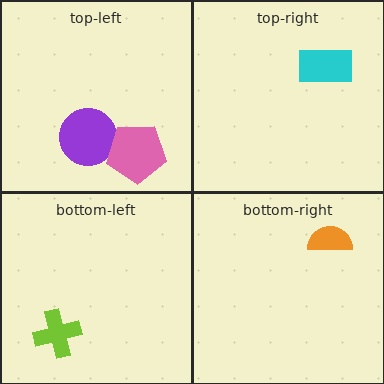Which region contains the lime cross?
The bottom-left region.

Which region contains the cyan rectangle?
The top-right region.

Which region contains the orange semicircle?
The bottom-right region.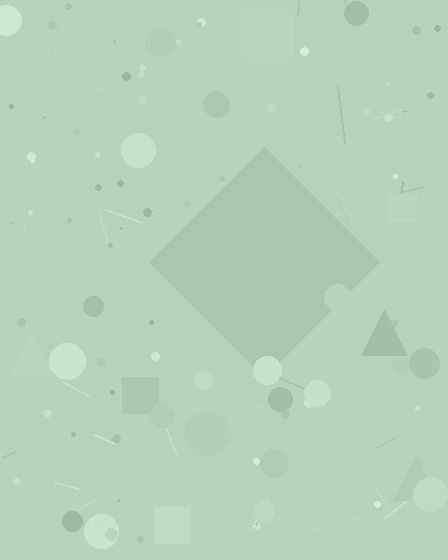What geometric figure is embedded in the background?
A diamond is embedded in the background.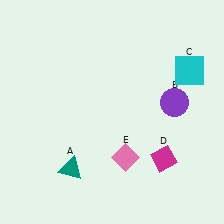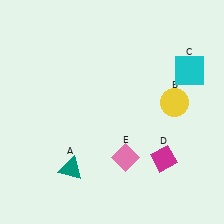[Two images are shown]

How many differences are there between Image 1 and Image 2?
There is 1 difference between the two images.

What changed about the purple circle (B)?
In Image 1, B is purple. In Image 2, it changed to yellow.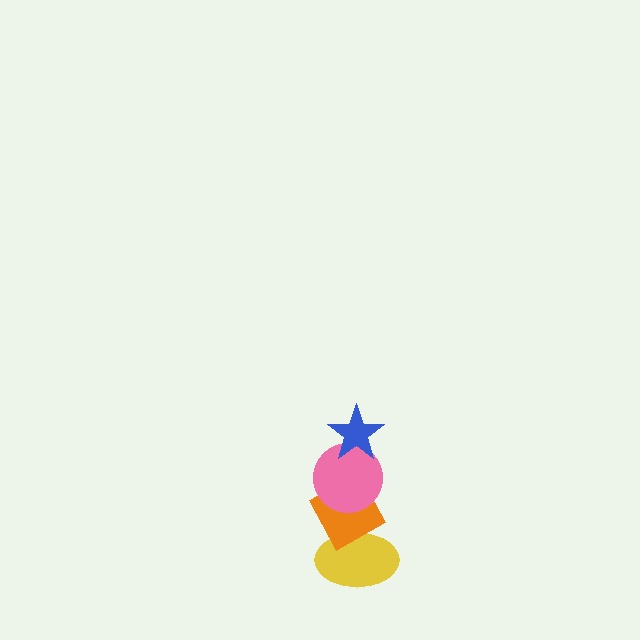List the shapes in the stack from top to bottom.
From top to bottom: the blue star, the pink circle, the orange diamond, the yellow ellipse.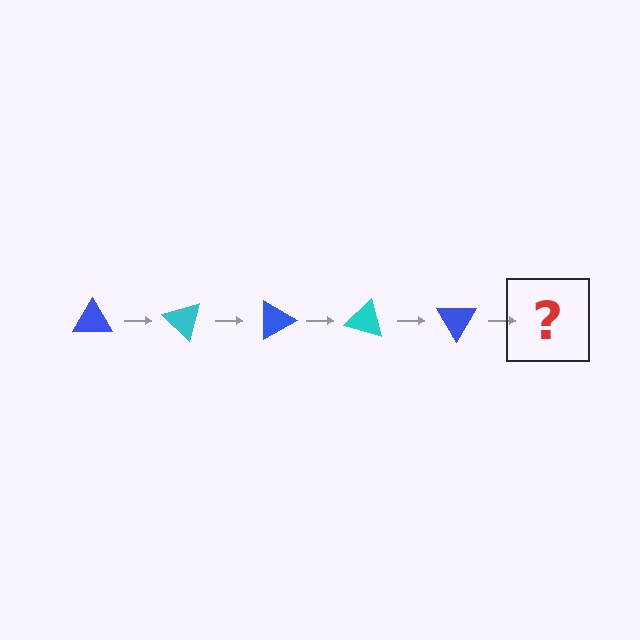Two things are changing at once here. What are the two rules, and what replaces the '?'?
The two rules are that it rotates 45 degrees each step and the color cycles through blue and cyan. The '?' should be a cyan triangle, rotated 225 degrees from the start.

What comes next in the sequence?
The next element should be a cyan triangle, rotated 225 degrees from the start.